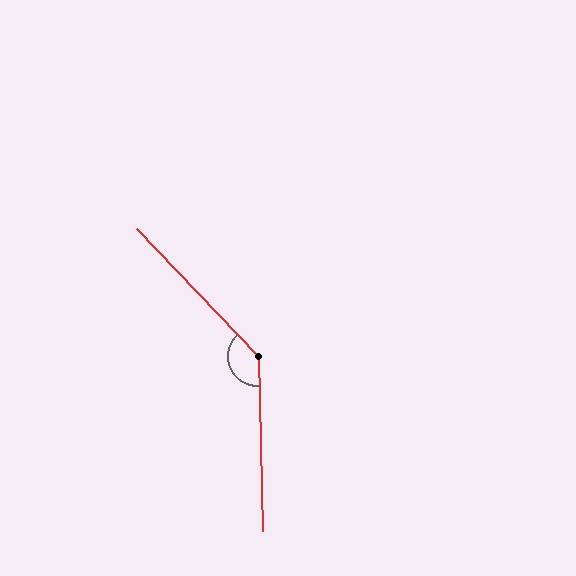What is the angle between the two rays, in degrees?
Approximately 138 degrees.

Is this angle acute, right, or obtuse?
It is obtuse.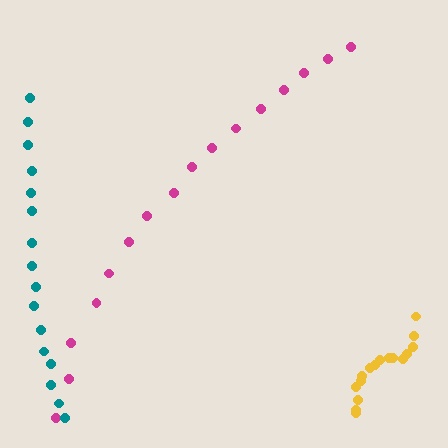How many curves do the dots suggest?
There are 3 distinct paths.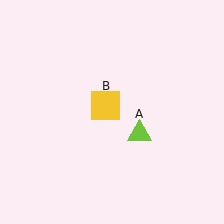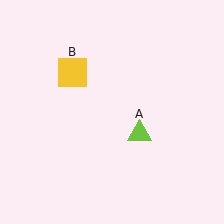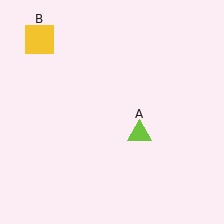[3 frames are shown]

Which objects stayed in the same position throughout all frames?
Lime triangle (object A) remained stationary.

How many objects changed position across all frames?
1 object changed position: yellow square (object B).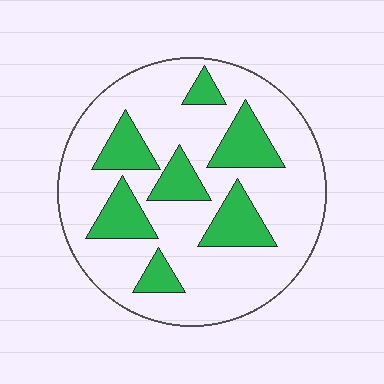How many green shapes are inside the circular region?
7.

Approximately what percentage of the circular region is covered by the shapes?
Approximately 25%.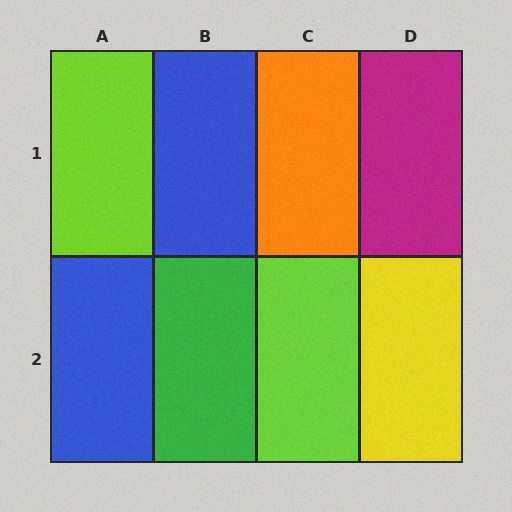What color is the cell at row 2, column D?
Yellow.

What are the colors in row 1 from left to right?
Lime, blue, orange, magenta.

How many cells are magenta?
1 cell is magenta.